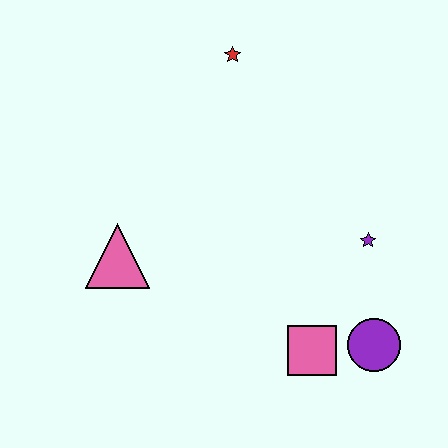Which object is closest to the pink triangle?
The pink square is closest to the pink triangle.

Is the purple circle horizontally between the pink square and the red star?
No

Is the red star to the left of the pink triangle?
No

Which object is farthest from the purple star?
The pink triangle is farthest from the purple star.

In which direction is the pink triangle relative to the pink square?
The pink triangle is to the left of the pink square.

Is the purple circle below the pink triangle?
Yes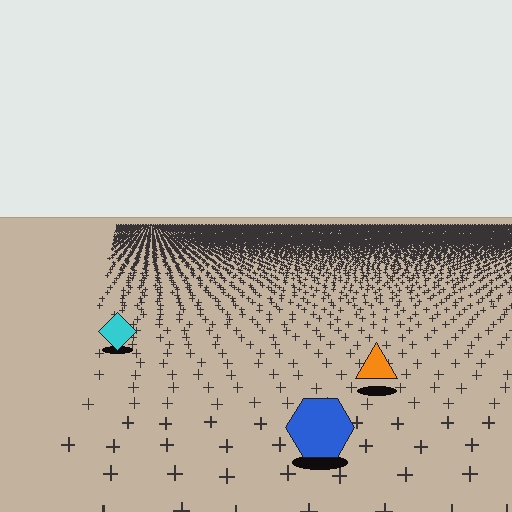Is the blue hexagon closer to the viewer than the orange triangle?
Yes. The blue hexagon is closer — you can tell from the texture gradient: the ground texture is coarser near it.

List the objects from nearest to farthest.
From nearest to farthest: the blue hexagon, the orange triangle, the cyan diamond.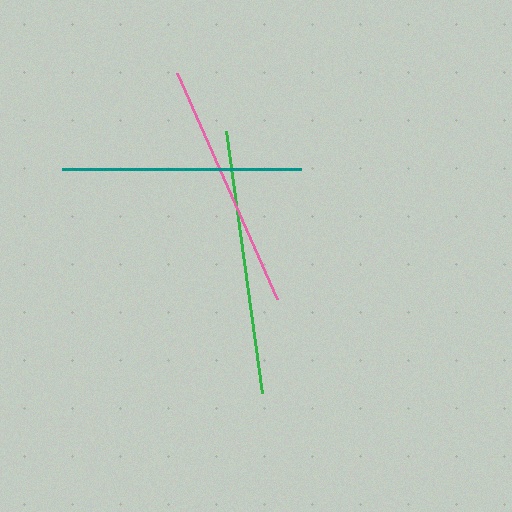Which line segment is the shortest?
The teal line is the shortest at approximately 238 pixels.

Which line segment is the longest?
The green line is the longest at approximately 264 pixels.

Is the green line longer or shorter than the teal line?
The green line is longer than the teal line.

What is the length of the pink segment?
The pink segment is approximately 247 pixels long.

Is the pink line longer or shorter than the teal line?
The pink line is longer than the teal line.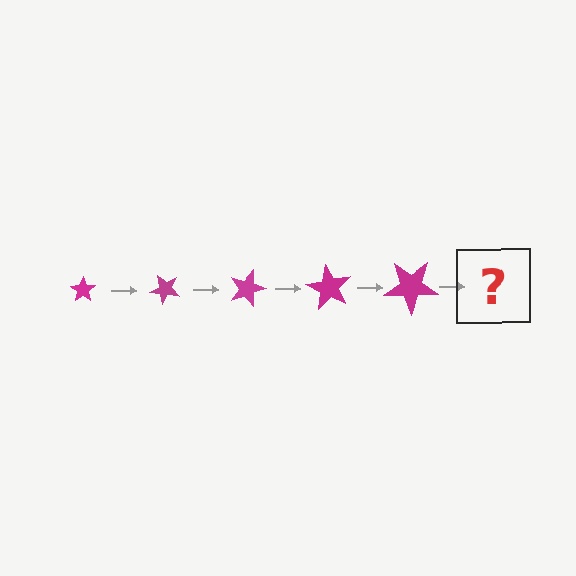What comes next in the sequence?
The next element should be a star, larger than the previous one and rotated 225 degrees from the start.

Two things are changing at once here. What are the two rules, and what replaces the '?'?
The two rules are that the star grows larger each step and it rotates 45 degrees each step. The '?' should be a star, larger than the previous one and rotated 225 degrees from the start.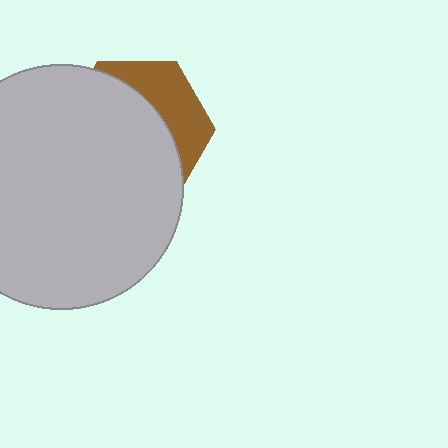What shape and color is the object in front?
The object in front is a light gray circle.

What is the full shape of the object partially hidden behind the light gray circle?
The partially hidden object is a brown hexagon.